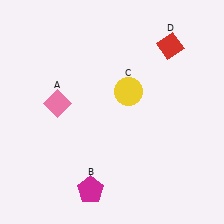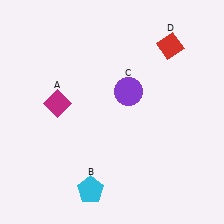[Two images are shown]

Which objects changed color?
A changed from pink to magenta. B changed from magenta to cyan. C changed from yellow to purple.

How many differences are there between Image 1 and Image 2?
There are 3 differences between the two images.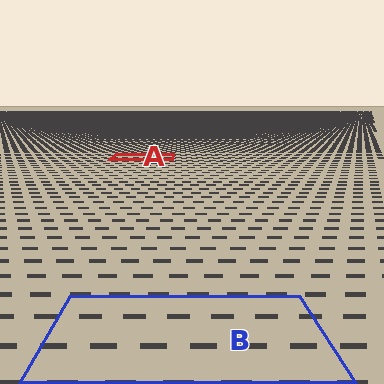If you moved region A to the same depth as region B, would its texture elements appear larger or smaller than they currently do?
They would appear larger. At a closer depth, the same texture elements are projected at a bigger on-screen size.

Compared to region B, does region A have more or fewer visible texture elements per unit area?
Region A has more texture elements per unit area — they are packed more densely because it is farther away.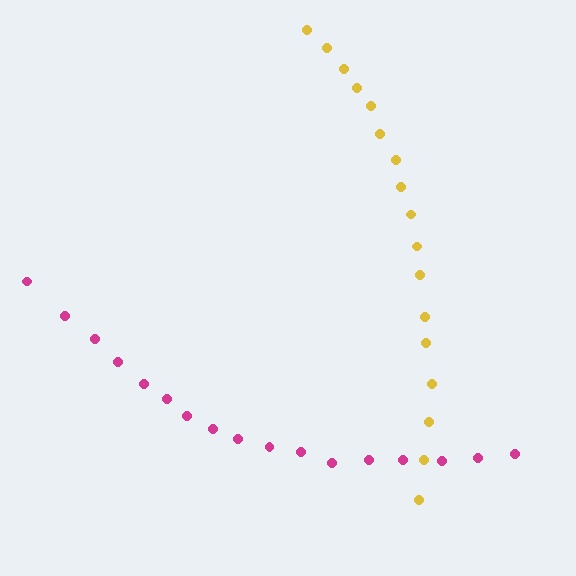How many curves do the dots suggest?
There are 2 distinct paths.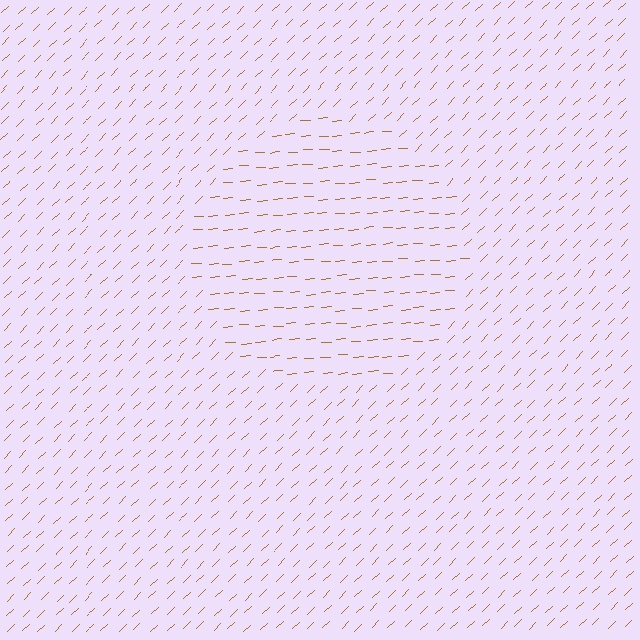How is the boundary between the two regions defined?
The boundary is defined purely by a change in line orientation (approximately 39 degrees difference). All lines are the same color and thickness.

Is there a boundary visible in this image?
Yes, there is a texture boundary formed by a change in line orientation.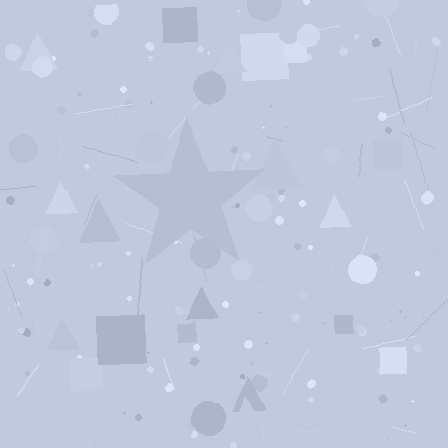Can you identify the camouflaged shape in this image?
The camouflaged shape is a star.